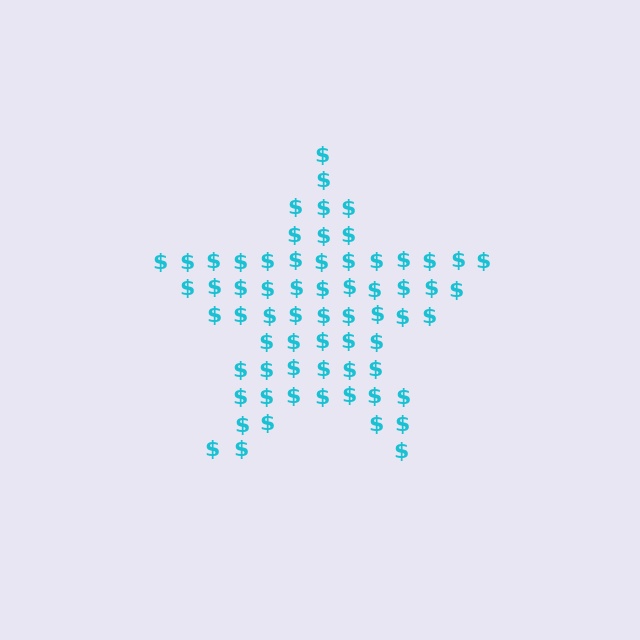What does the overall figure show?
The overall figure shows a star.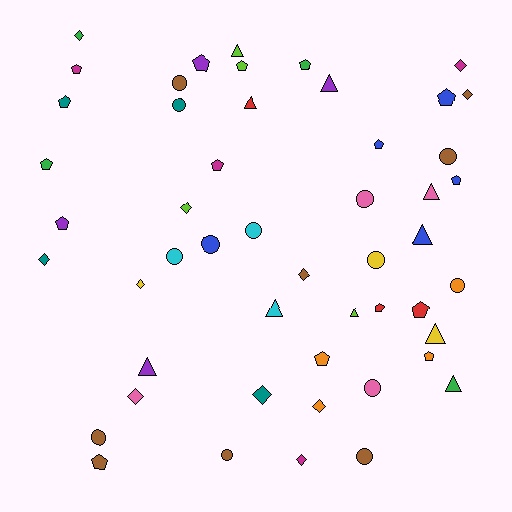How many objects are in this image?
There are 50 objects.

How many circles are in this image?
There are 13 circles.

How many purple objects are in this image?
There are 4 purple objects.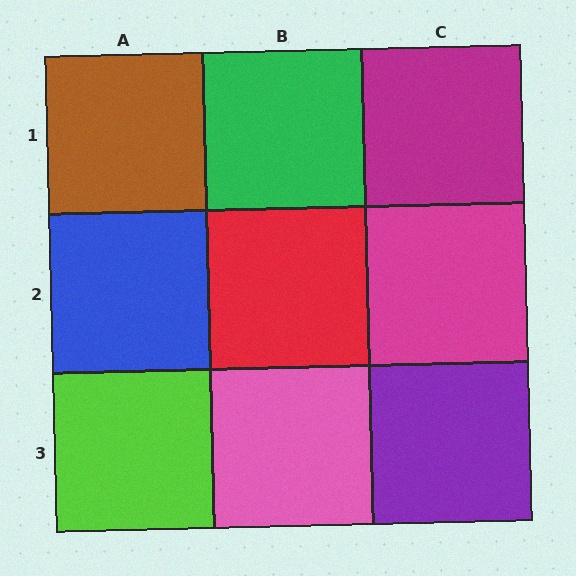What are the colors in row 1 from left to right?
Brown, green, magenta.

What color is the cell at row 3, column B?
Pink.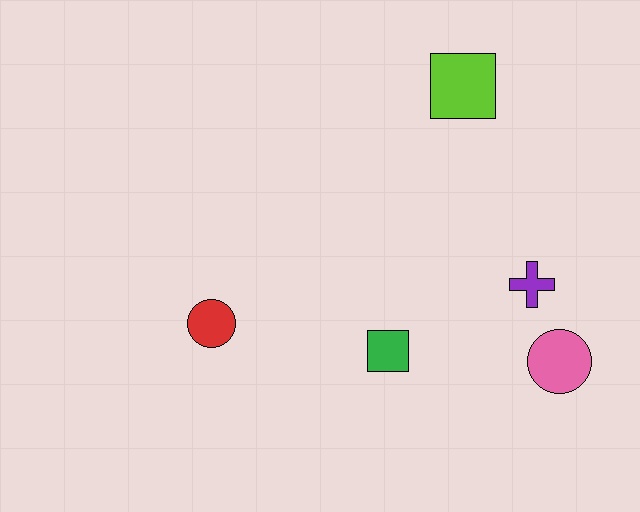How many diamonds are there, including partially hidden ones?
There are no diamonds.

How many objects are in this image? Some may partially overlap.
There are 5 objects.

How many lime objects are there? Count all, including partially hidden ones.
There is 1 lime object.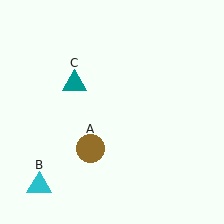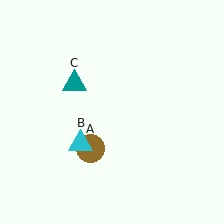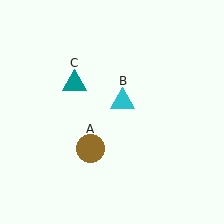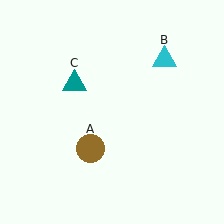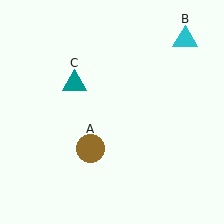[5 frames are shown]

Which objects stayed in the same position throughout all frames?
Brown circle (object A) and teal triangle (object C) remained stationary.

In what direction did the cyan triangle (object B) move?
The cyan triangle (object B) moved up and to the right.